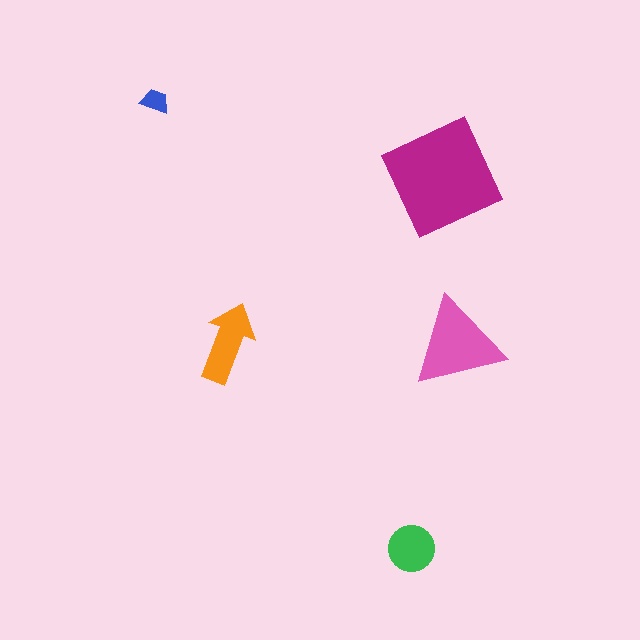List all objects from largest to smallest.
The magenta diamond, the pink triangle, the orange arrow, the green circle, the blue trapezoid.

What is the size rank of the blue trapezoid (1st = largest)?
5th.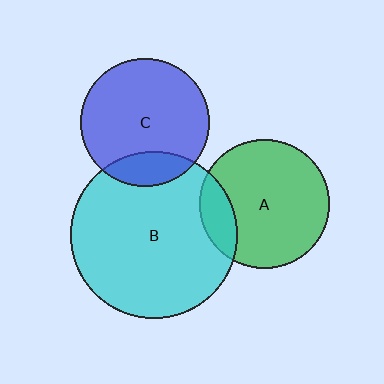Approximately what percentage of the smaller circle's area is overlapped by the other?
Approximately 20%.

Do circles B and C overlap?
Yes.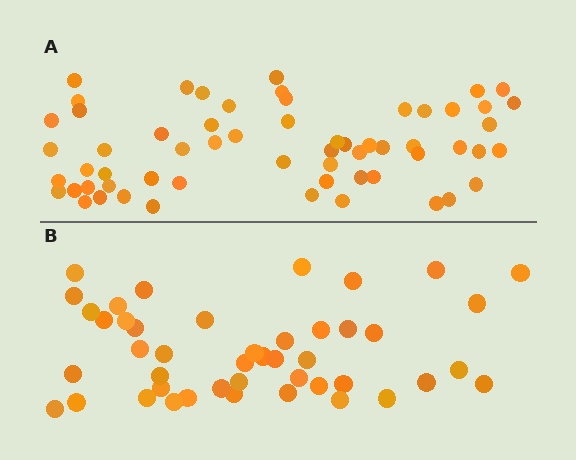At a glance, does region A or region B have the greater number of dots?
Region A (the top region) has more dots.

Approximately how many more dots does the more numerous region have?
Region A has approximately 15 more dots than region B.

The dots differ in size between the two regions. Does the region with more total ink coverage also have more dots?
No. Region B has more total ink coverage because its dots are larger, but region A actually contains more individual dots. Total area can be misleading — the number of items is what matters here.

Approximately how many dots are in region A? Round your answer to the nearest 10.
About 60 dots.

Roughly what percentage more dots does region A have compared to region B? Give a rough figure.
About 35% more.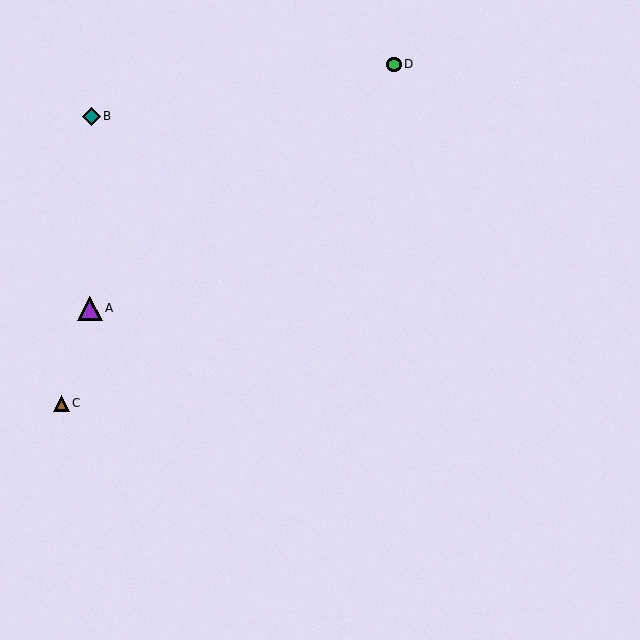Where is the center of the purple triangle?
The center of the purple triangle is at (90, 308).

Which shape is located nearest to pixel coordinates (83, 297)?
The purple triangle (labeled A) at (90, 308) is nearest to that location.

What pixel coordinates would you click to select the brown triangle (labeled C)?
Click at (61, 403) to select the brown triangle C.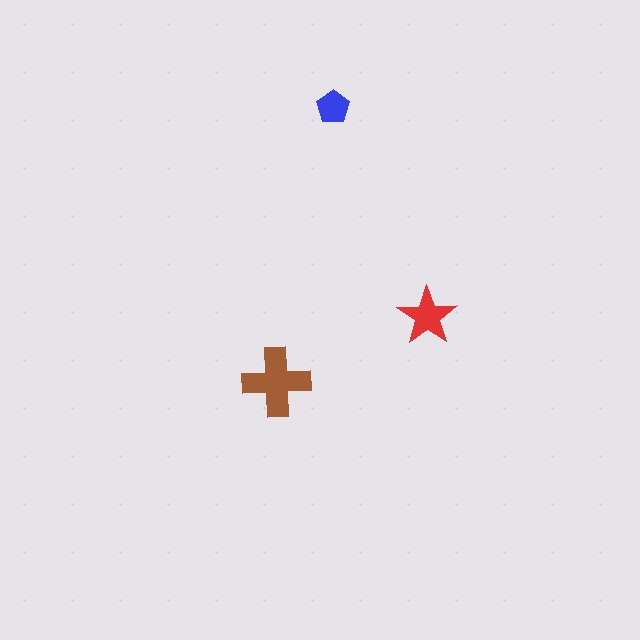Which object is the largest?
The brown cross.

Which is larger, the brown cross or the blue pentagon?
The brown cross.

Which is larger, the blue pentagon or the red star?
The red star.